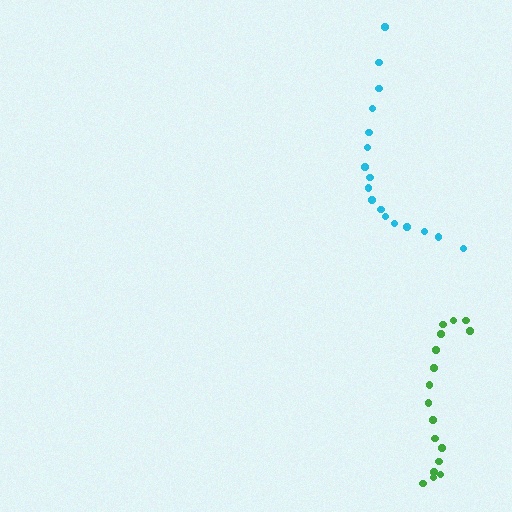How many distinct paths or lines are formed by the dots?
There are 2 distinct paths.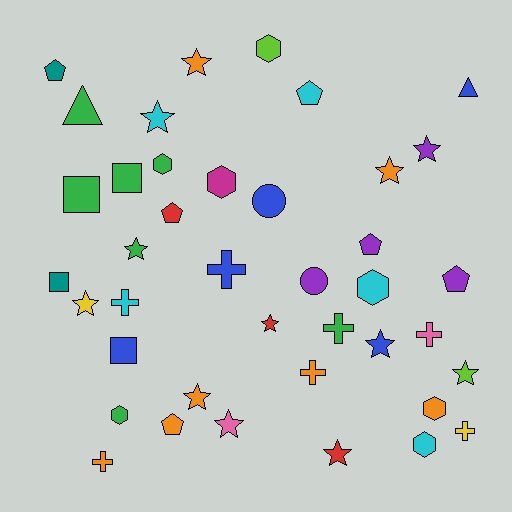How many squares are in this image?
There are 4 squares.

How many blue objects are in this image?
There are 5 blue objects.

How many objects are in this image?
There are 40 objects.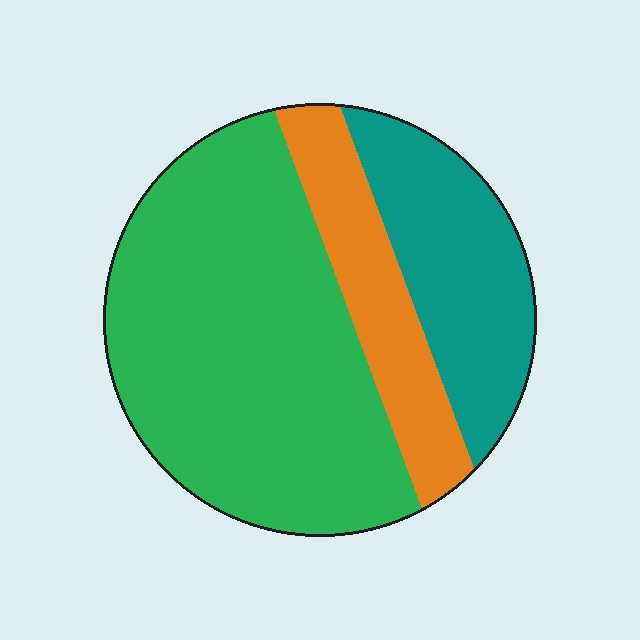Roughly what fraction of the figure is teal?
Teal takes up between a sixth and a third of the figure.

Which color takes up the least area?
Orange, at roughly 20%.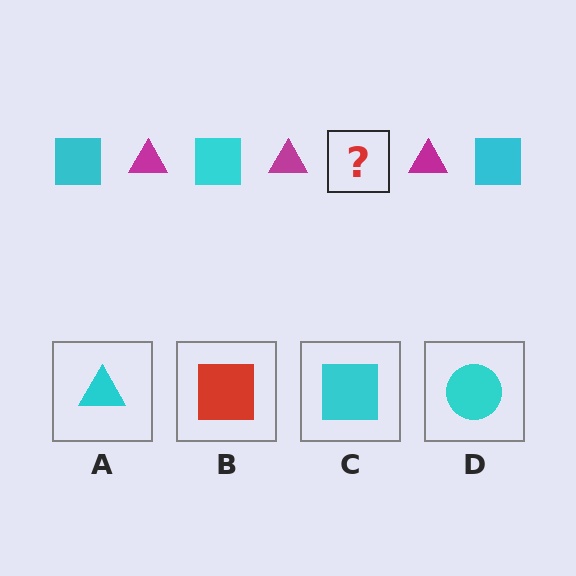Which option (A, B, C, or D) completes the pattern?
C.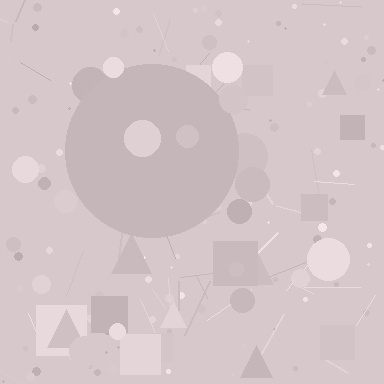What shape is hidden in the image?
A circle is hidden in the image.